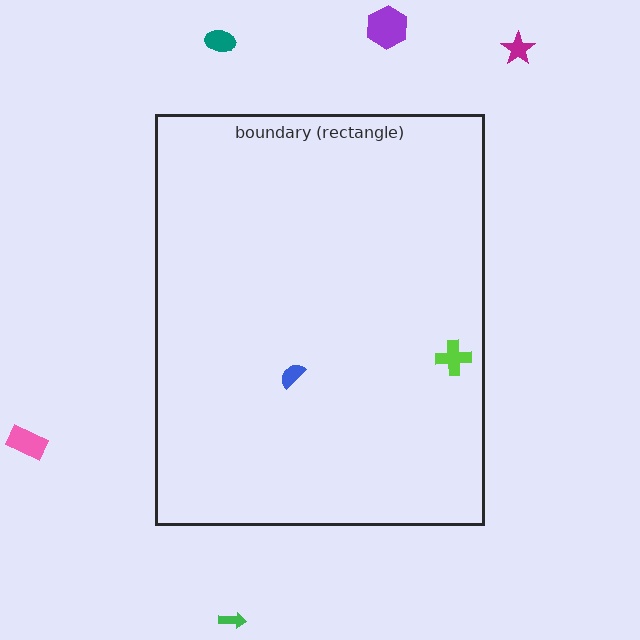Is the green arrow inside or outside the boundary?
Outside.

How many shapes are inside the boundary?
2 inside, 5 outside.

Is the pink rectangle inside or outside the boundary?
Outside.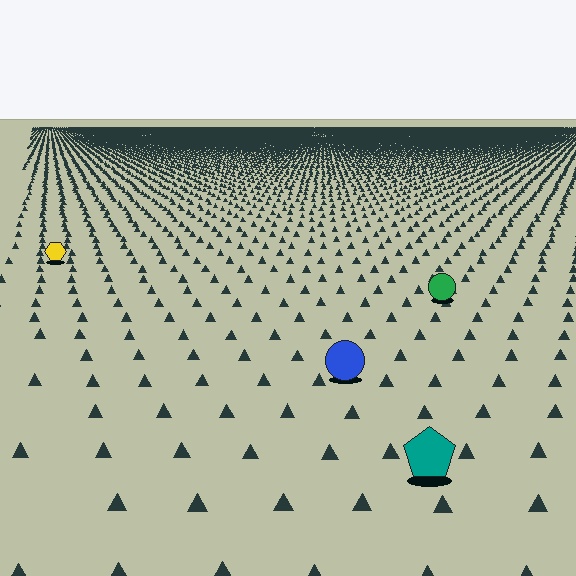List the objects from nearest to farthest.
From nearest to farthest: the teal pentagon, the blue circle, the green circle, the yellow hexagon.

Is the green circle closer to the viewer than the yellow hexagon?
Yes. The green circle is closer — you can tell from the texture gradient: the ground texture is coarser near it.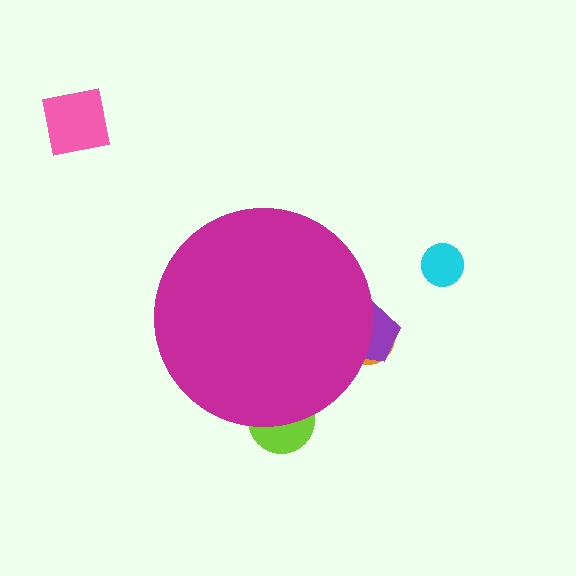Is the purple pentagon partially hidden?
Yes, the purple pentagon is partially hidden behind the magenta circle.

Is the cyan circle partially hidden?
No, the cyan circle is fully visible.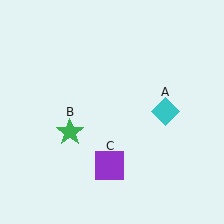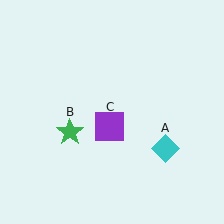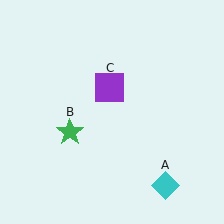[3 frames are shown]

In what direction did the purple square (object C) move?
The purple square (object C) moved up.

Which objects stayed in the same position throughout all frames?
Green star (object B) remained stationary.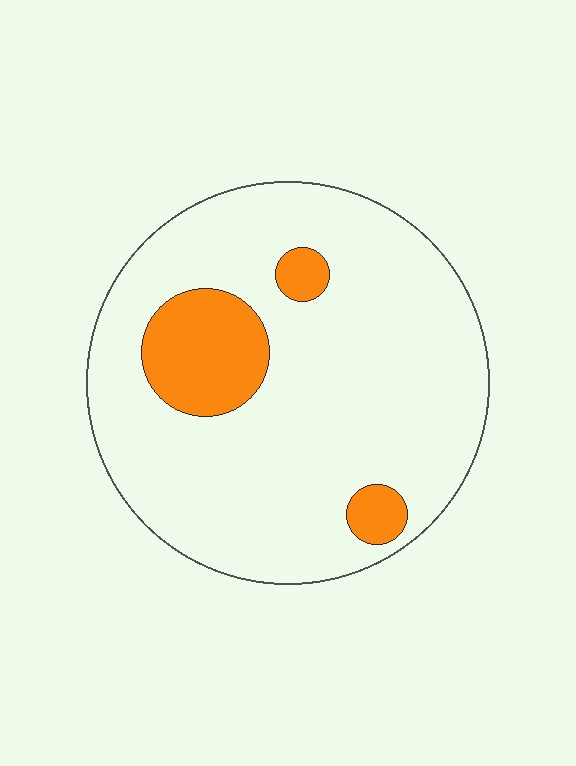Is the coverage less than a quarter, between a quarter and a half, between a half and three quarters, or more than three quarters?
Less than a quarter.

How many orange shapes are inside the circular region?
3.